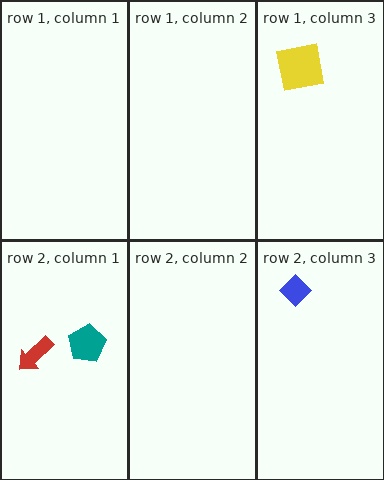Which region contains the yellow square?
The row 1, column 3 region.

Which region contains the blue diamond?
The row 2, column 3 region.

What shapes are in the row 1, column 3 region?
The yellow square.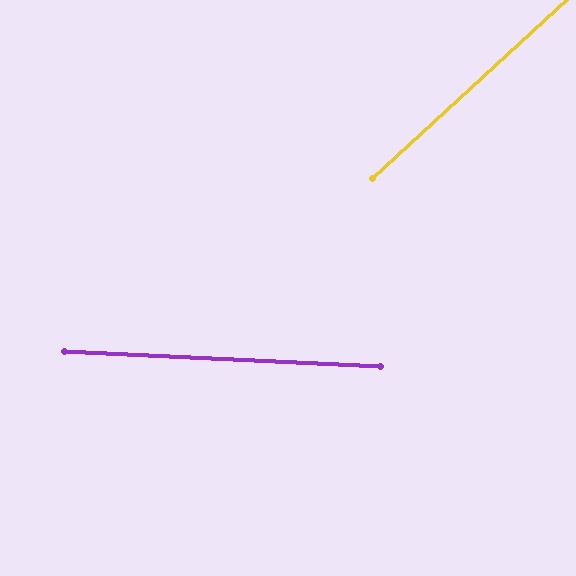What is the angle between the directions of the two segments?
Approximately 45 degrees.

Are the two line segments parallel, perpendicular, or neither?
Neither parallel nor perpendicular — they differ by about 45°.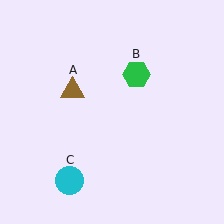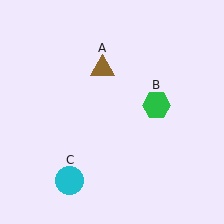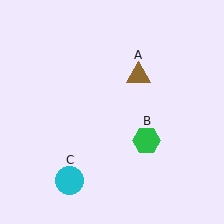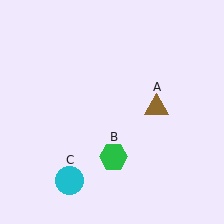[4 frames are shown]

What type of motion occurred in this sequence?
The brown triangle (object A), green hexagon (object B) rotated clockwise around the center of the scene.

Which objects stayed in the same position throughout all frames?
Cyan circle (object C) remained stationary.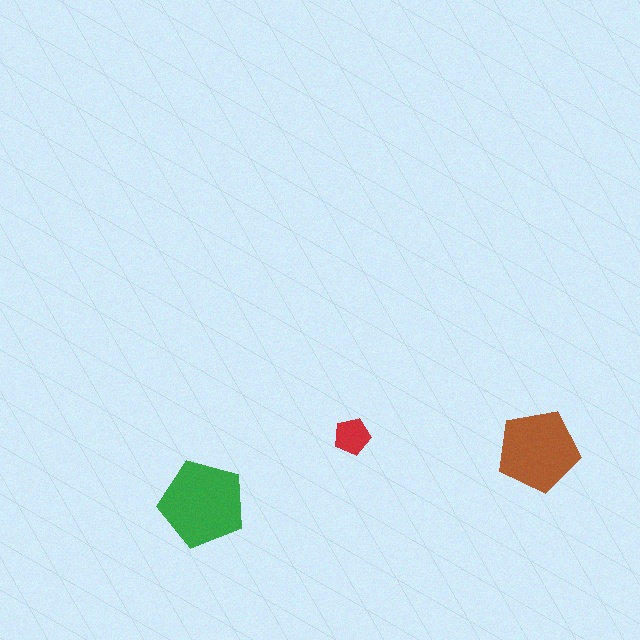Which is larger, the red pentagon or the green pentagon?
The green one.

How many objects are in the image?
There are 3 objects in the image.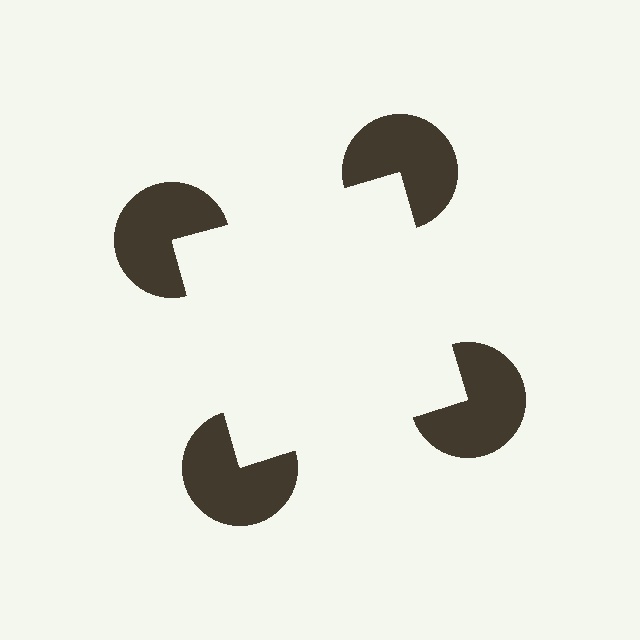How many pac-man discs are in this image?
There are 4 — one at each vertex of the illusory square.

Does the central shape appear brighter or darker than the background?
It typically appears slightly brighter than the background, even though no actual brightness change is drawn.